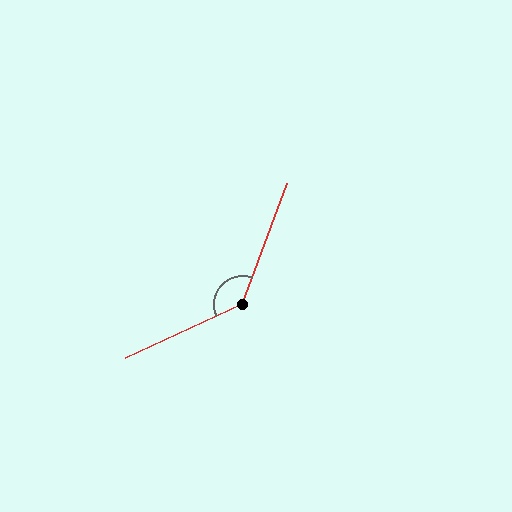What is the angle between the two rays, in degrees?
Approximately 135 degrees.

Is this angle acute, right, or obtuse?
It is obtuse.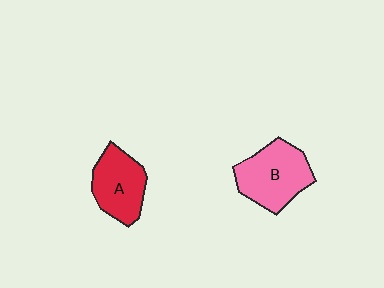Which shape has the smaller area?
Shape A (red).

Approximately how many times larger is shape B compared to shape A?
Approximately 1.2 times.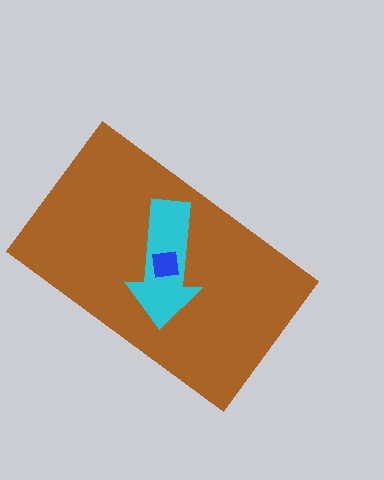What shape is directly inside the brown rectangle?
The cyan arrow.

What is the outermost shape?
The brown rectangle.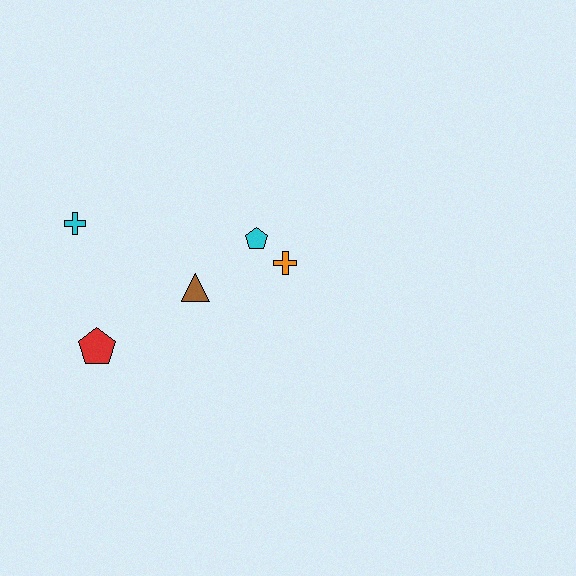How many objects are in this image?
There are 5 objects.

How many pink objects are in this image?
There are no pink objects.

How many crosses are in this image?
There are 2 crosses.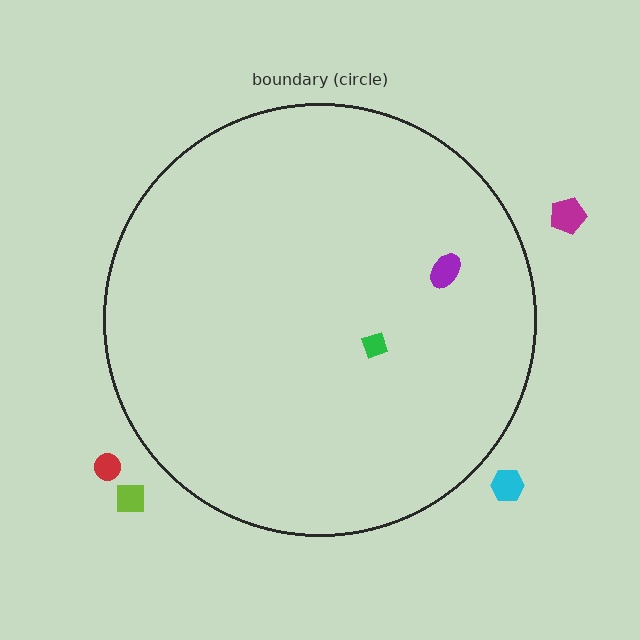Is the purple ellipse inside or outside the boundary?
Inside.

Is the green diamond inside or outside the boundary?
Inside.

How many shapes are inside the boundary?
2 inside, 4 outside.